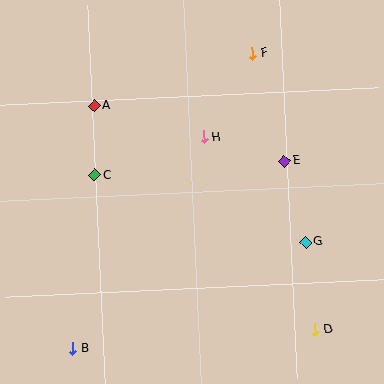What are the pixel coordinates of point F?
Point F is at (252, 53).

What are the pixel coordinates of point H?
Point H is at (204, 137).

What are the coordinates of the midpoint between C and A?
The midpoint between C and A is at (95, 140).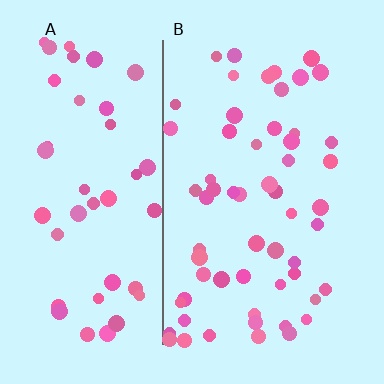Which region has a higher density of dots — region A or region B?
B (the right).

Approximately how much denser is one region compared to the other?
Approximately 1.3× — region B over region A.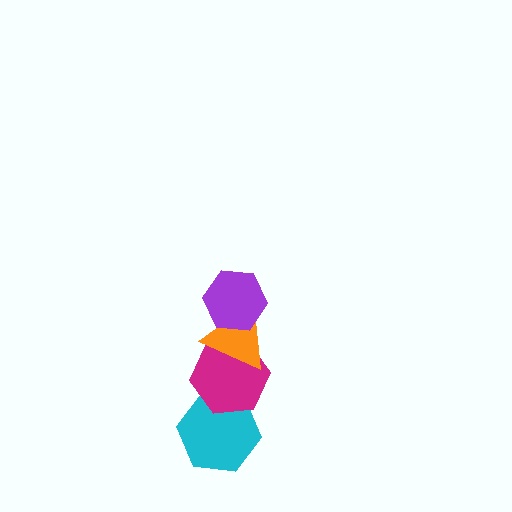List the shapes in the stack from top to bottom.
From top to bottom: the purple hexagon, the orange triangle, the magenta hexagon, the cyan hexagon.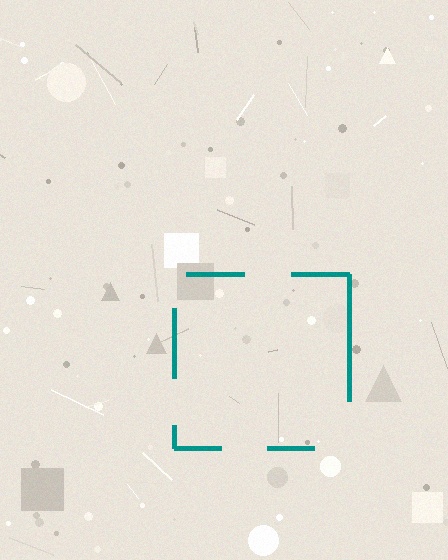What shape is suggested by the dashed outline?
The dashed outline suggests a square.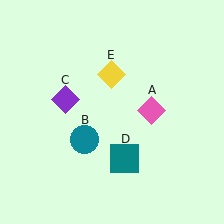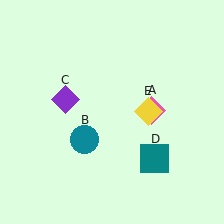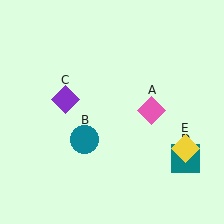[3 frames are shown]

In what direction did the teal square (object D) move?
The teal square (object D) moved right.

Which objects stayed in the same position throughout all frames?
Pink diamond (object A) and teal circle (object B) and purple diamond (object C) remained stationary.